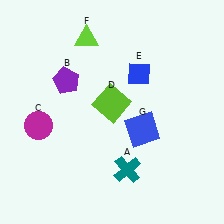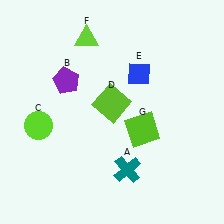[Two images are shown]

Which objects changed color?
C changed from magenta to lime. G changed from blue to lime.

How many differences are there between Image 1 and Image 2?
There are 2 differences between the two images.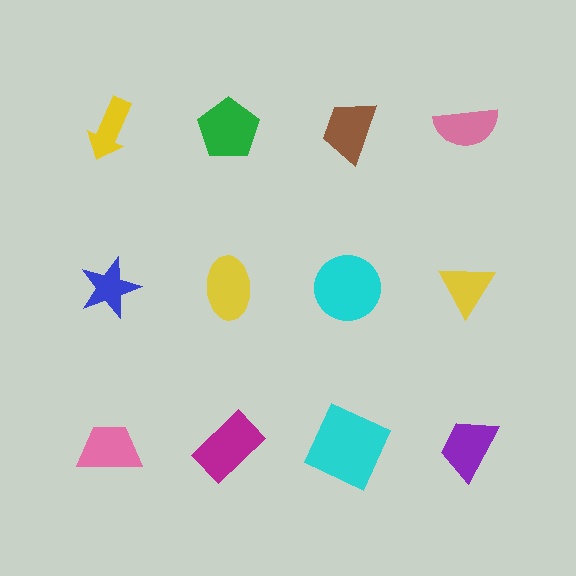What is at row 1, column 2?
A green pentagon.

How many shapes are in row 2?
4 shapes.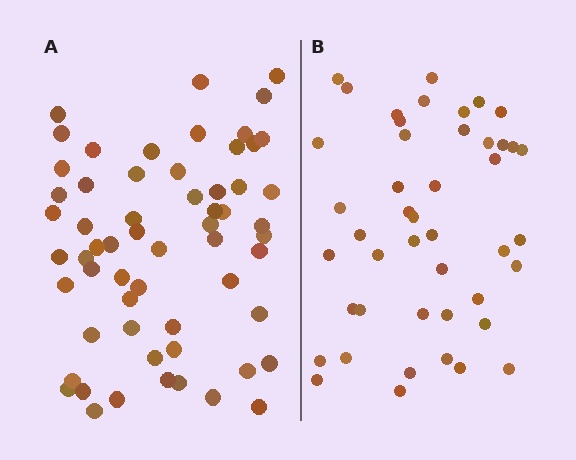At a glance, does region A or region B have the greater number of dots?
Region A (the left region) has more dots.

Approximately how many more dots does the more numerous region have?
Region A has approximately 15 more dots than region B.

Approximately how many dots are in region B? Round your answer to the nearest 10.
About 40 dots. (The exact count is 45, which rounds to 40.)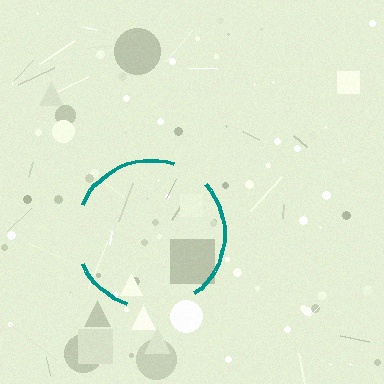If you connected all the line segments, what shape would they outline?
They would outline a circle.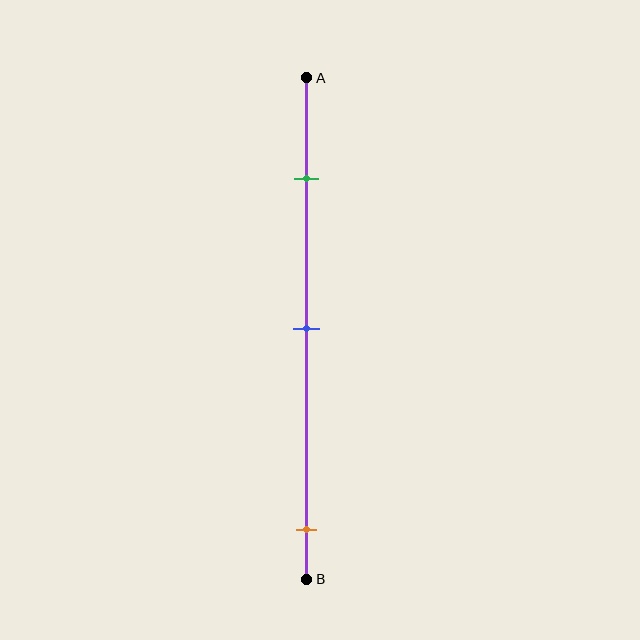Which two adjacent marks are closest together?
The green and blue marks are the closest adjacent pair.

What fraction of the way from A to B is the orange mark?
The orange mark is approximately 90% (0.9) of the way from A to B.